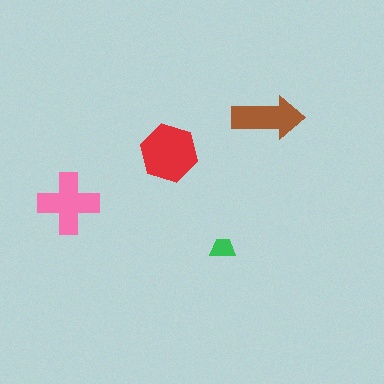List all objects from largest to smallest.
The red hexagon, the pink cross, the brown arrow, the green trapezoid.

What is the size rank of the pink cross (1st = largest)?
2nd.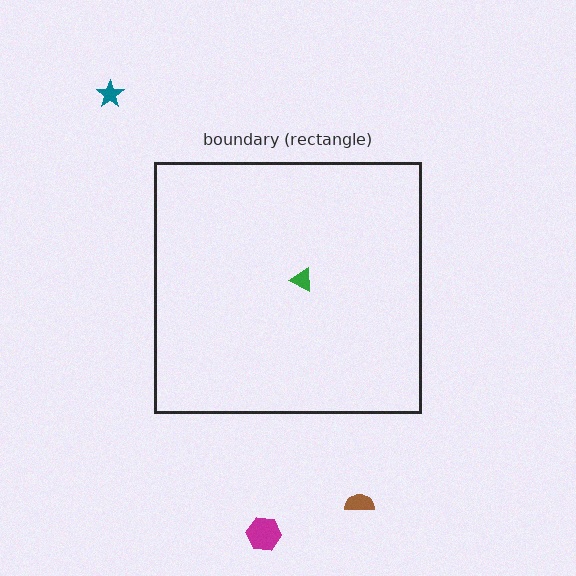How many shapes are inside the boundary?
1 inside, 3 outside.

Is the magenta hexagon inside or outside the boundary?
Outside.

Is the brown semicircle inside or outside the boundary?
Outside.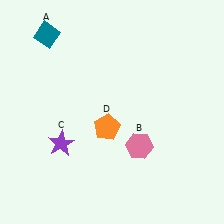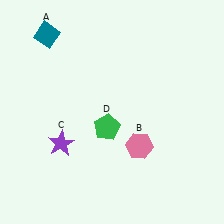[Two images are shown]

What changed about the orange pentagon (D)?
In Image 1, D is orange. In Image 2, it changed to green.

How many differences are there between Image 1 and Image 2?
There is 1 difference between the two images.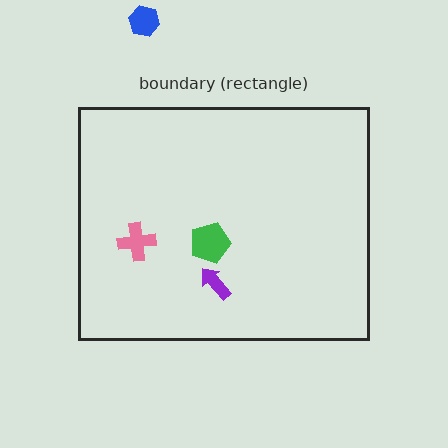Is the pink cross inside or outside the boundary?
Inside.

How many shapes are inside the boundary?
3 inside, 1 outside.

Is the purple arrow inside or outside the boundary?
Inside.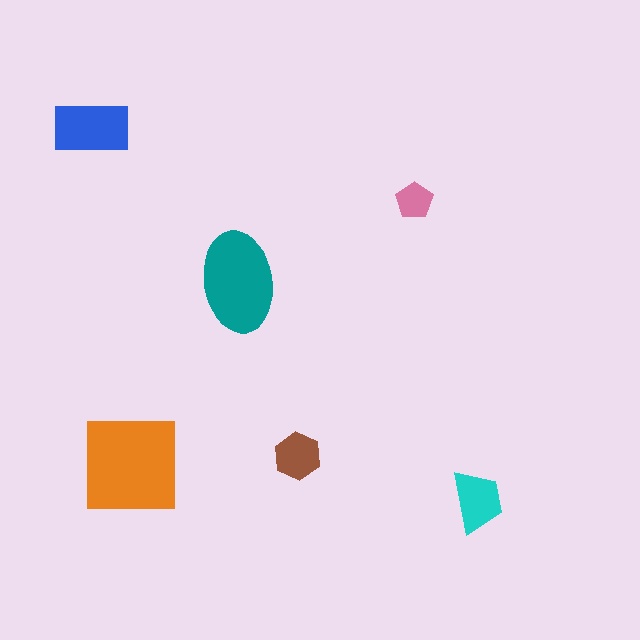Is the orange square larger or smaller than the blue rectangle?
Larger.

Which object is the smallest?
The pink pentagon.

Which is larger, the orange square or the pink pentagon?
The orange square.